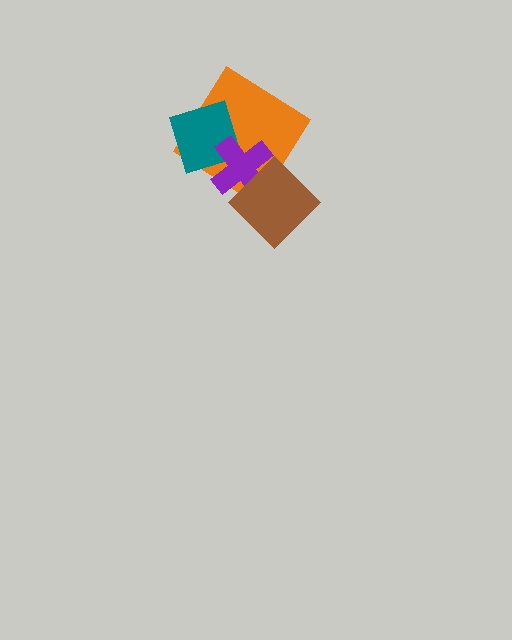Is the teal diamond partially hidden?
Yes, it is partially covered by another shape.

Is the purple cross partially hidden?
Yes, it is partially covered by another shape.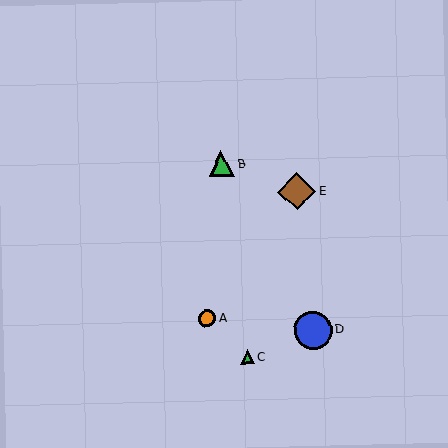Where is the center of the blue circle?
The center of the blue circle is at (313, 330).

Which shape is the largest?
The blue circle (labeled D) is the largest.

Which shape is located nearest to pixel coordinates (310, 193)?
The brown diamond (labeled E) at (297, 191) is nearest to that location.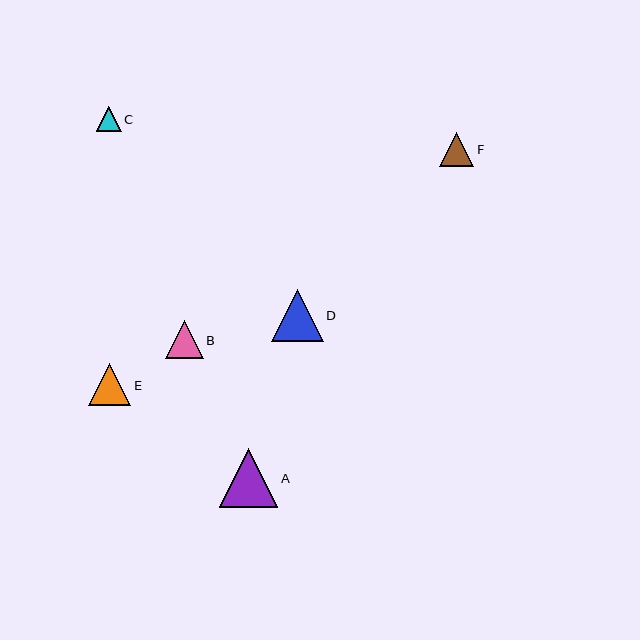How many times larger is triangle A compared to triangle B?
Triangle A is approximately 1.5 times the size of triangle B.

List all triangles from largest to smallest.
From largest to smallest: A, D, E, B, F, C.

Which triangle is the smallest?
Triangle C is the smallest with a size of approximately 25 pixels.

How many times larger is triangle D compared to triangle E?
Triangle D is approximately 1.2 times the size of triangle E.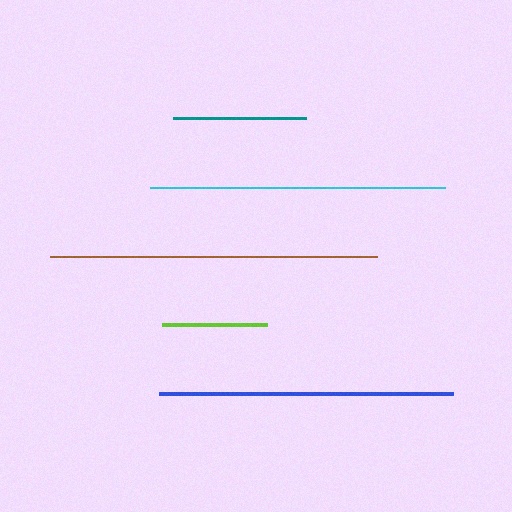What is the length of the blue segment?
The blue segment is approximately 294 pixels long.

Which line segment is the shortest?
The lime line is the shortest at approximately 104 pixels.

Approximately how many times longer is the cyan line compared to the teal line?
The cyan line is approximately 2.2 times the length of the teal line.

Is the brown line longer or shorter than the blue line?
The brown line is longer than the blue line.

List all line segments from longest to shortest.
From longest to shortest: brown, cyan, blue, teal, lime.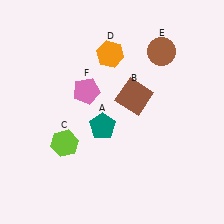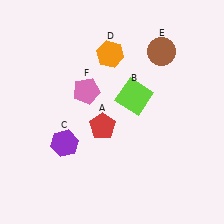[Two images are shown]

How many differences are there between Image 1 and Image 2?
There are 3 differences between the two images.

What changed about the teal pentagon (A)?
In Image 1, A is teal. In Image 2, it changed to red.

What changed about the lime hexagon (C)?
In Image 1, C is lime. In Image 2, it changed to purple.